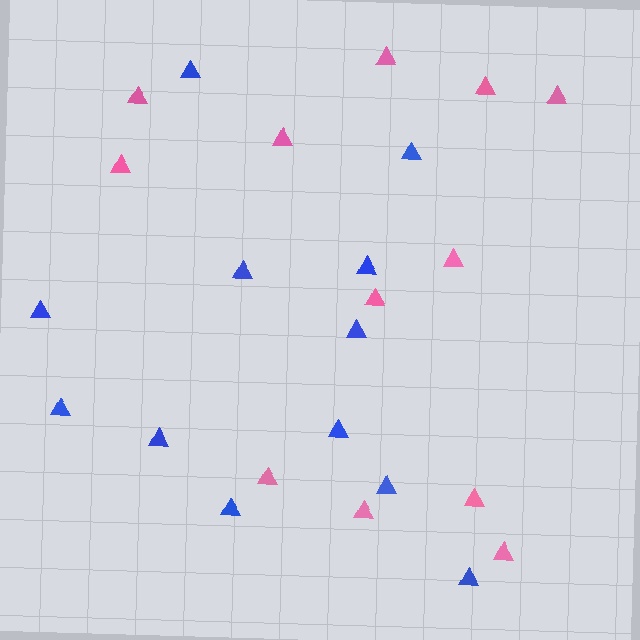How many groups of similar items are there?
There are 2 groups: one group of blue triangles (12) and one group of pink triangles (12).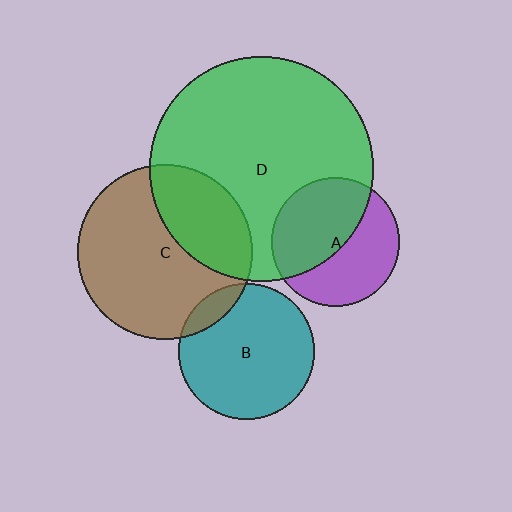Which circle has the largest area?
Circle D (green).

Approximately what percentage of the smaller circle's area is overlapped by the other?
Approximately 30%.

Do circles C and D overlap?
Yes.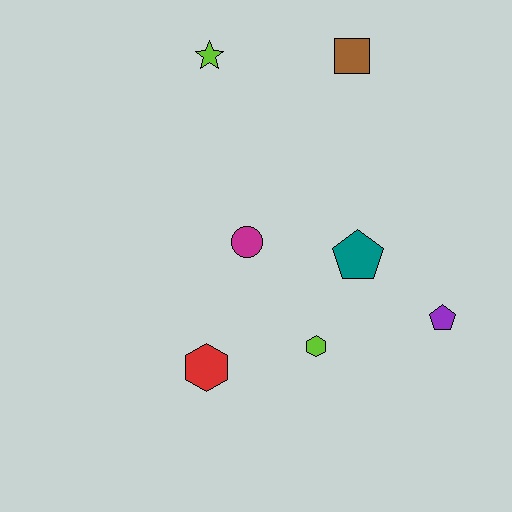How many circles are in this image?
There is 1 circle.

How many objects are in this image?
There are 7 objects.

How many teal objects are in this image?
There is 1 teal object.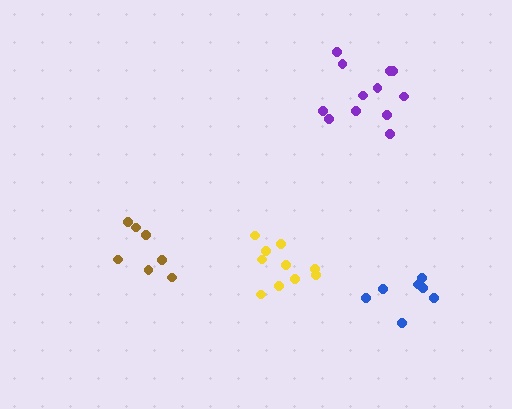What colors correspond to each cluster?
The clusters are colored: blue, brown, yellow, purple.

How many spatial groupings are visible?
There are 4 spatial groupings.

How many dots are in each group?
Group 1: 7 dots, Group 2: 7 dots, Group 3: 10 dots, Group 4: 12 dots (36 total).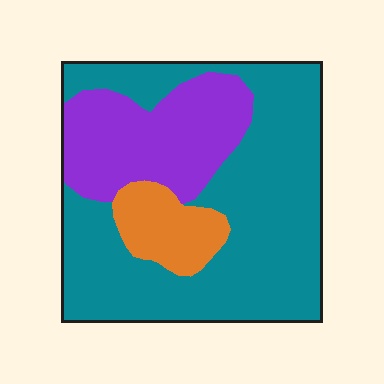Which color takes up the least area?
Orange, at roughly 10%.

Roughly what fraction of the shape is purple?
Purple covers roughly 25% of the shape.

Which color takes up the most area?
Teal, at roughly 65%.